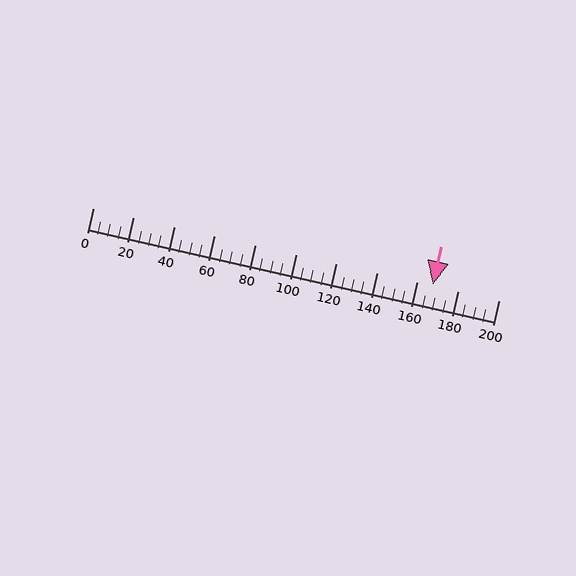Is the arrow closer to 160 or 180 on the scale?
The arrow is closer to 160.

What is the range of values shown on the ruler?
The ruler shows values from 0 to 200.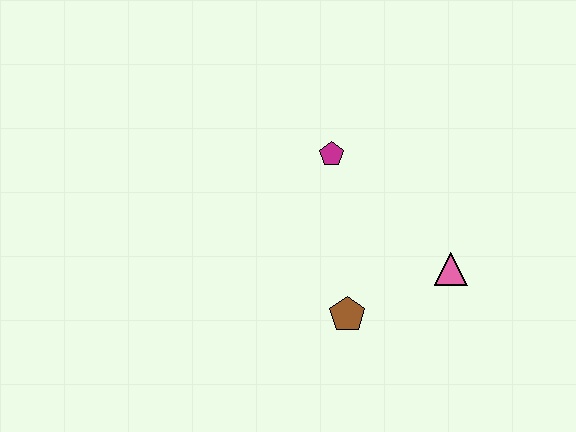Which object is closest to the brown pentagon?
The pink triangle is closest to the brown pentagon.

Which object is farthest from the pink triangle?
The magenta pentagon is farthest from the pink triangle.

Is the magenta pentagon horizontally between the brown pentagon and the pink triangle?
No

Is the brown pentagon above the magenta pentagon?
No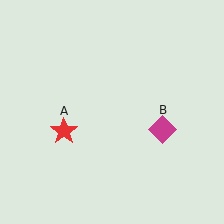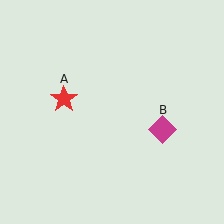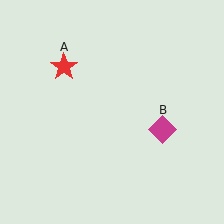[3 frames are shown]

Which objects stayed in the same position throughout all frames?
Magenta diamond (object B) remained stationary.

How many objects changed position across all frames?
1 object changed position: red star (object A).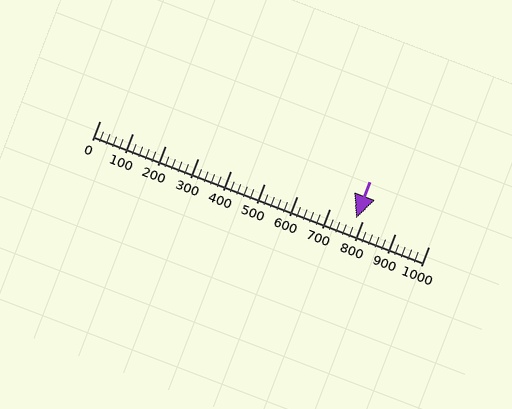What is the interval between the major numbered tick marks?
The major tick marks are spaced 100 units apart.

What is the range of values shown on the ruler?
The ruler shows values from 0 to 1000.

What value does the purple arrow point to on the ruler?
The purple arrow points to approximately 780.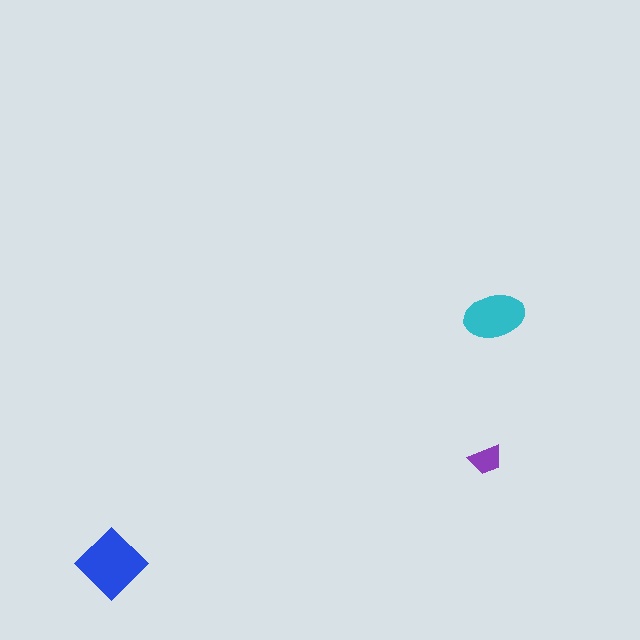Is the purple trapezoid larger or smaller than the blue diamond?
Smaller.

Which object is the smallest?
The purple trapezoid.